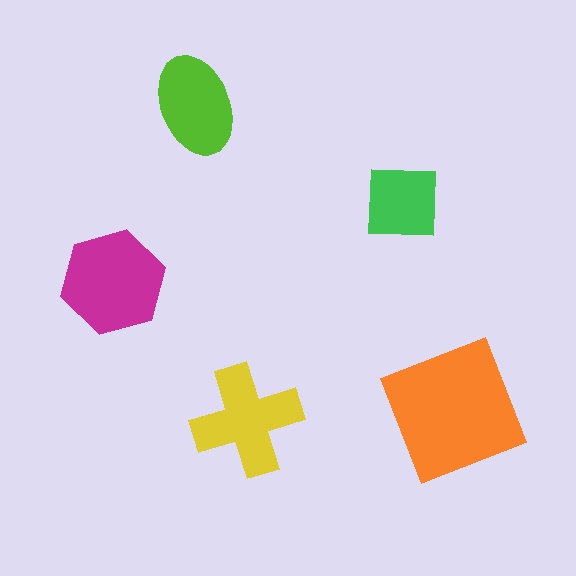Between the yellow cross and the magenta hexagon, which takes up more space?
The magenta hexagon.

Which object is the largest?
The orange square.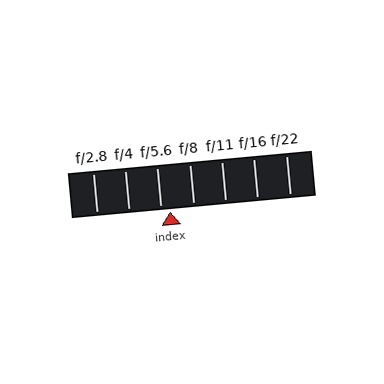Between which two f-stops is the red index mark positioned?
The index mark is between f/5.6 and f/8.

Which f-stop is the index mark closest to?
The index mark is closest to f/5.6.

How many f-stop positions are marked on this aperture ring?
There are 7 f-stop positions marked.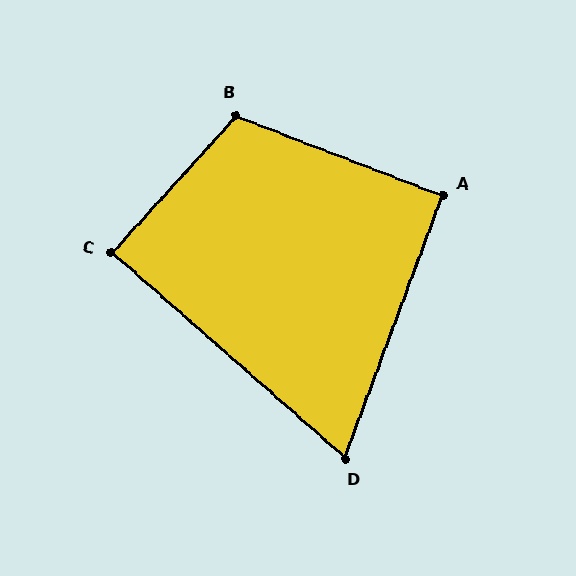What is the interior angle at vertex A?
Approximately 91 degrees (approximately right).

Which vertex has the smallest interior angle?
D, at approximately 69 degrees.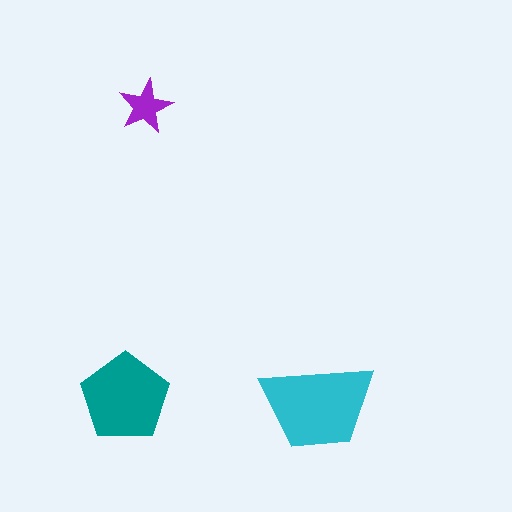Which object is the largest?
The cyan trapezoid.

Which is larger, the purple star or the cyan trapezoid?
The cyan trapezoid.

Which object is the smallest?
The purple star.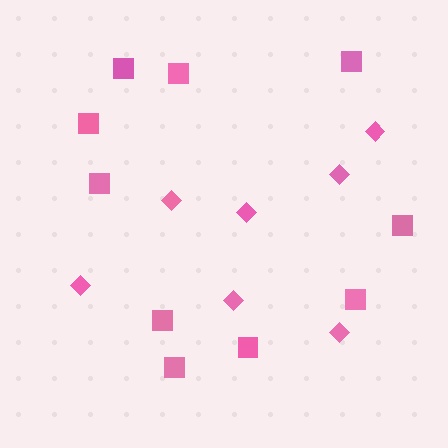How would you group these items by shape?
There are 2 groups: one group of diamonds (7) and one group of squares (10).